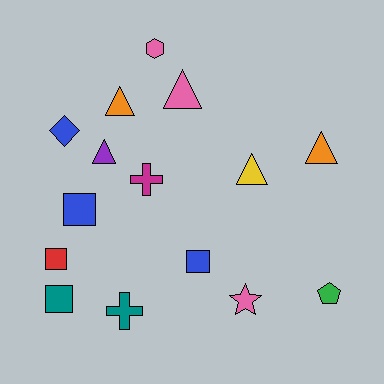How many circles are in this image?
There are no circles.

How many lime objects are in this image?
There are no lime objects.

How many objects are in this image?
There are 15 objects.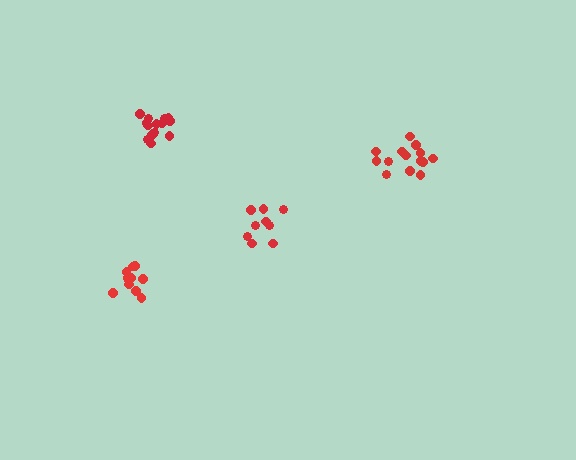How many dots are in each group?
Group 1: 12 dots, Group 2: 9 dots, Group 3: 14 dots, Group 4: 14 dots (49 total).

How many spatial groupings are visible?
There are 4 spatial groupings.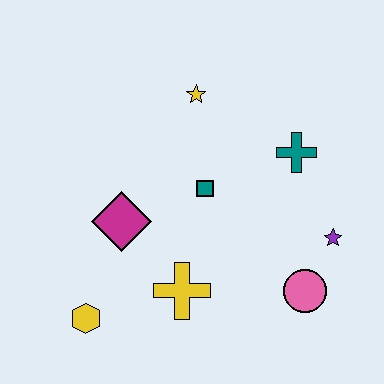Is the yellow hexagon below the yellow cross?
Yes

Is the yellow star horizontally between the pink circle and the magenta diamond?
Yes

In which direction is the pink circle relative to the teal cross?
The pink circle is below the teal cross.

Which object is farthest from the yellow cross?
The yellow star is farthest from the yellow cross.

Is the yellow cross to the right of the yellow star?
No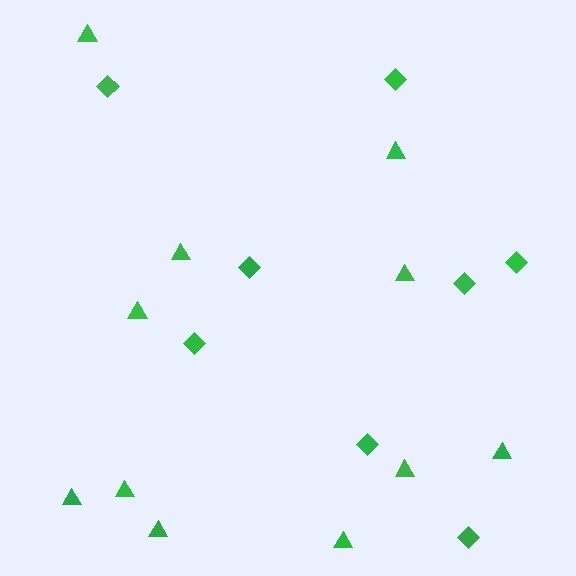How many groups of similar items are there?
There are 2 groups: one group of diamonds (8) and one group of triangles (11).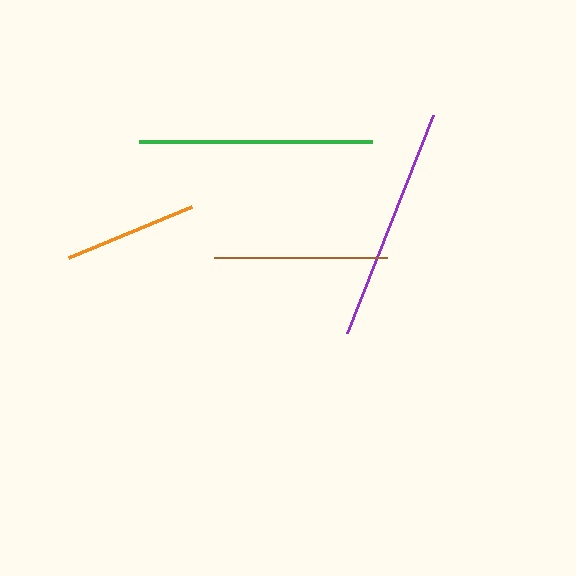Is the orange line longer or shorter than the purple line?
The purple line is longer than the orange line.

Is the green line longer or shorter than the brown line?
The green line is longer than the brown line.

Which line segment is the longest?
The purple line is the longest at approximately 235 pixels.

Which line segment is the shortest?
The orange line is the shortest at approximately 132 pixels.